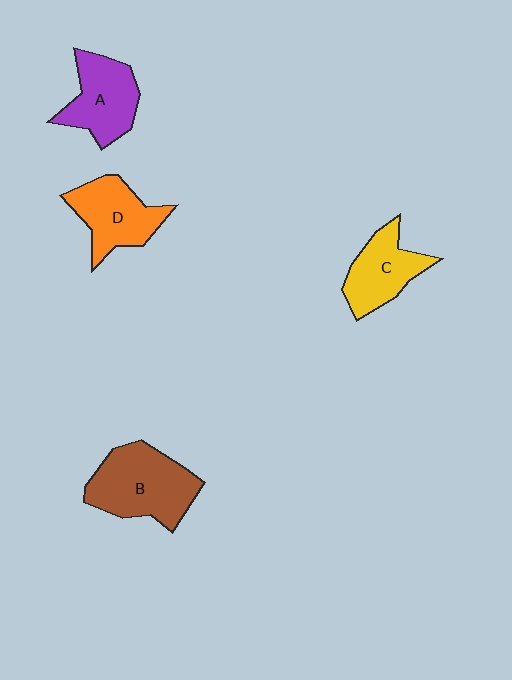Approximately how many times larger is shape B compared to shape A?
Approximately 1.3 times.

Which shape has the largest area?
Shape B (brown).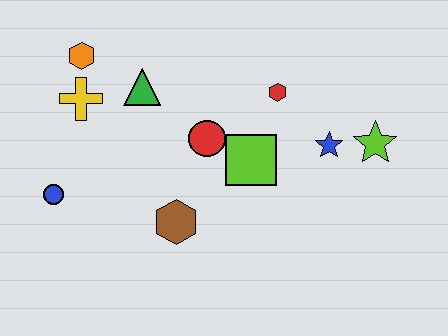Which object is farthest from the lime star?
The blue circle is farthest from the lime star.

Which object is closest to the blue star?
The lime star is closest to the blue star.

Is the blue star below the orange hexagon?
Yes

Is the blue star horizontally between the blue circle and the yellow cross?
No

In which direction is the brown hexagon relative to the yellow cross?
The brown hexagon is below the yellow cross.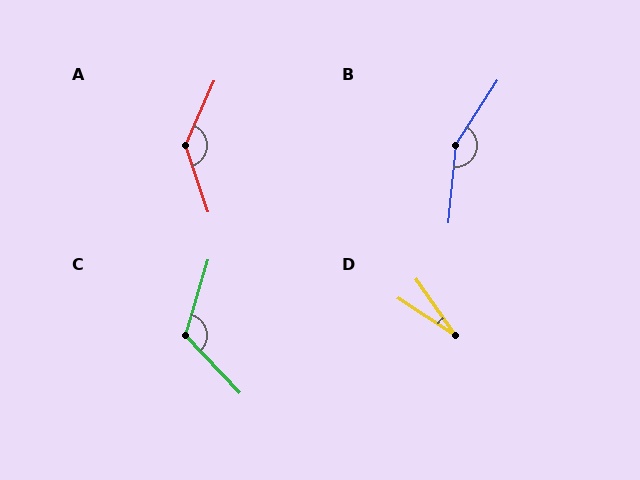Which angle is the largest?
B, at approximately 152 degrees.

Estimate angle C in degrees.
Approximately 120 degrees.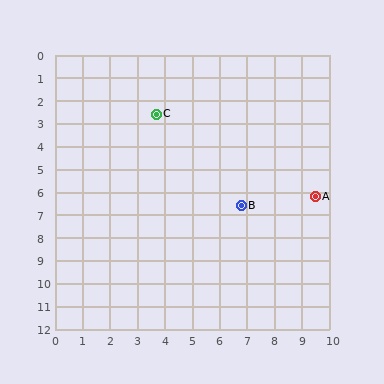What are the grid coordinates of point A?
Point A is at approximately (9.5, 6.2).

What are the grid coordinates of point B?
Point B is at approximately (6.8, 6.6).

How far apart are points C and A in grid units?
Points C and A are about 6.8 grid units apart.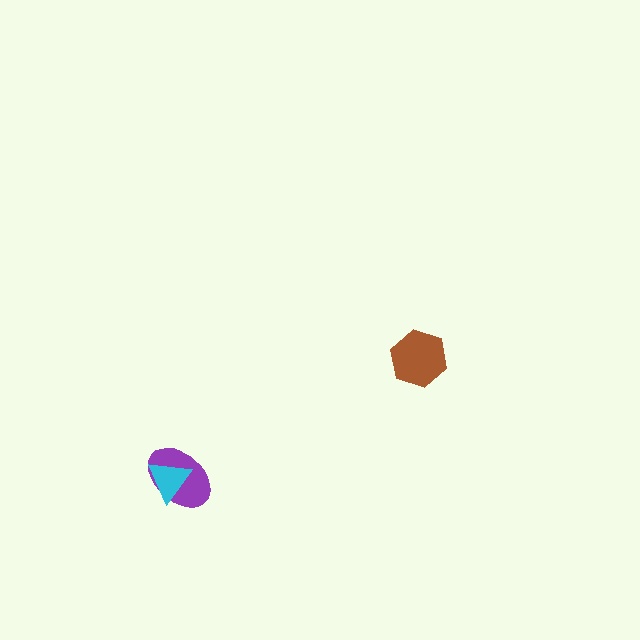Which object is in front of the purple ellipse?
The cyan triangle is in front of the purple ellipse.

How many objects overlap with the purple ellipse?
1 object overlaps with the purple ellipse.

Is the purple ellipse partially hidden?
Yes, it is partially covered by another shape.